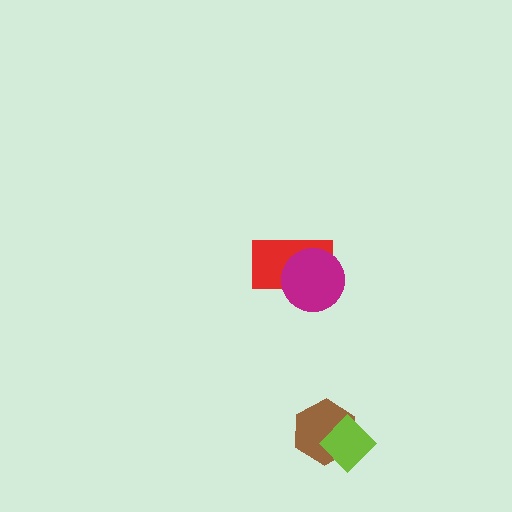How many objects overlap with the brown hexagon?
1 object overlaps with the brown hexagon.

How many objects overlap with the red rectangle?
1 object overlaps with the red rectangle.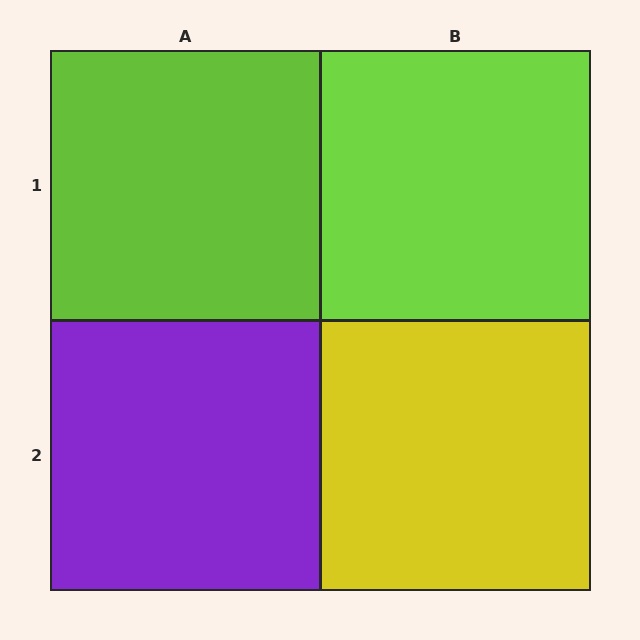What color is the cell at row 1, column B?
Lime.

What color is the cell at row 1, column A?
Lime.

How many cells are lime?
2 cells are lime.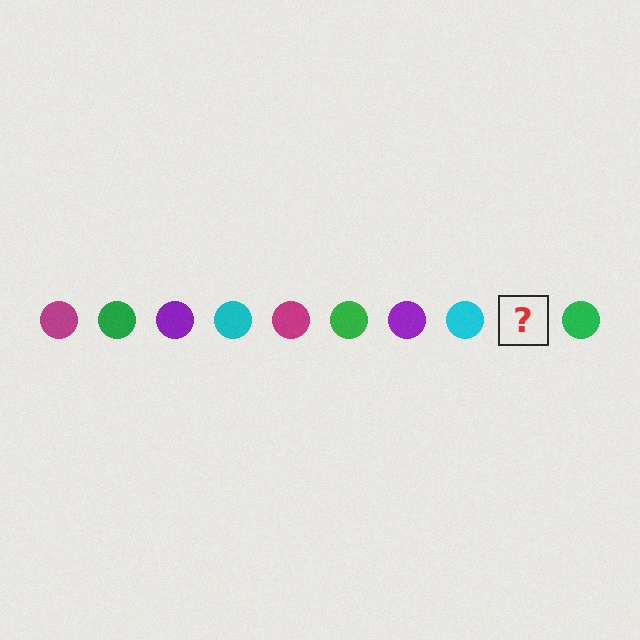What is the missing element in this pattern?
The missing element is a magenta circle.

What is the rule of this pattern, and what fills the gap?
The rule is that the pattern cycles through magenta, green, purple, cyan circles. The gap should be filled with a magenta circle.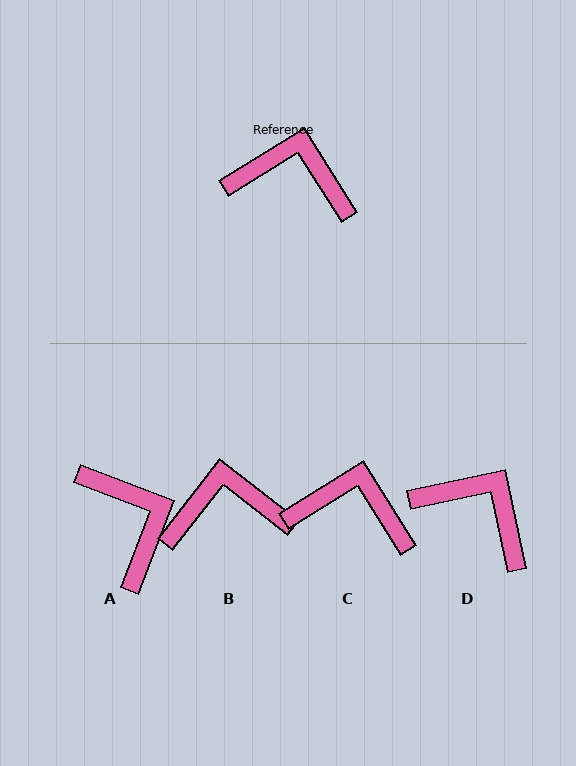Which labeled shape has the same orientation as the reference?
C.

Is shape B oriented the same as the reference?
No, it is off by about 20 degrees.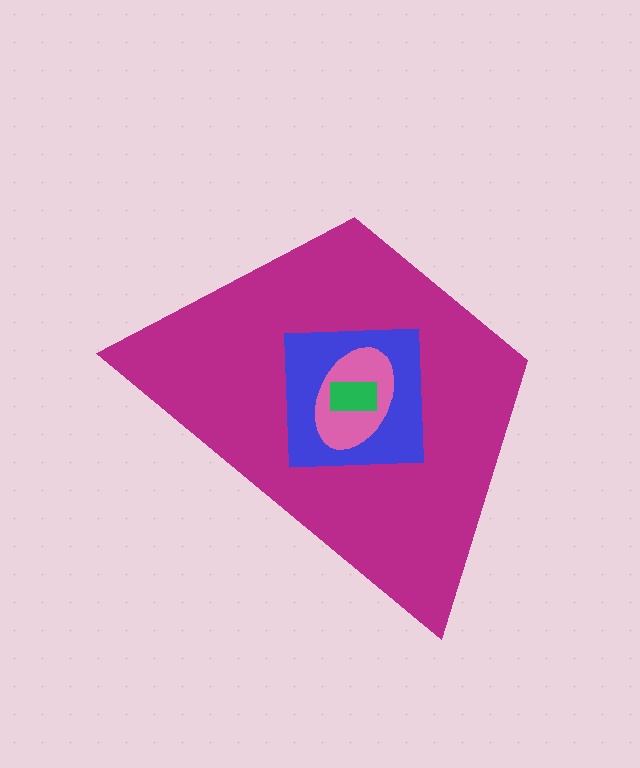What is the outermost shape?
The magenta trapezoid.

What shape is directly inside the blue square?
The pink ellipse.